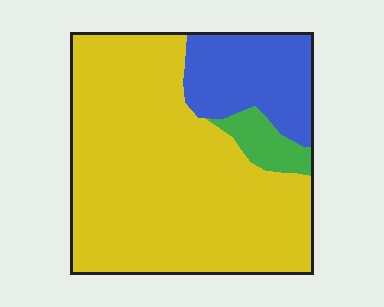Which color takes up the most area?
Yellow, at roughly 75%.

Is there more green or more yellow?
Yellow.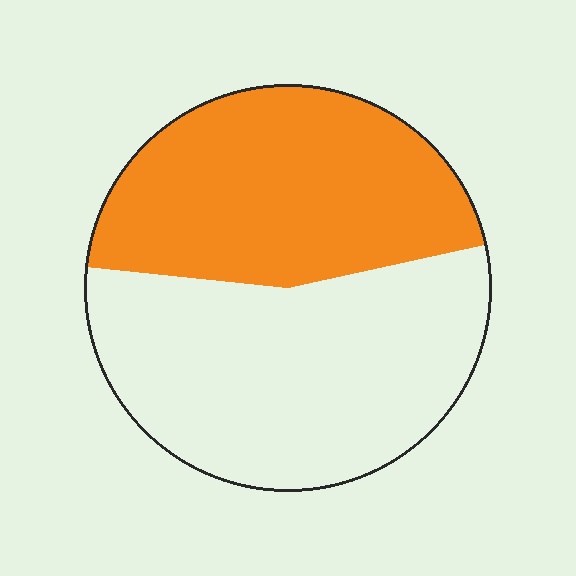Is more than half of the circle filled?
No.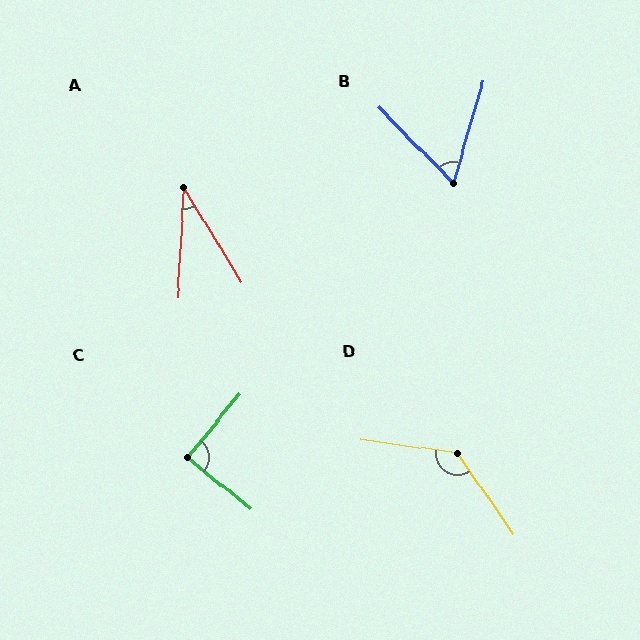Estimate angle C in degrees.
Approximately 89 degrees.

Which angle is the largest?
D, at approximately 132 degrees.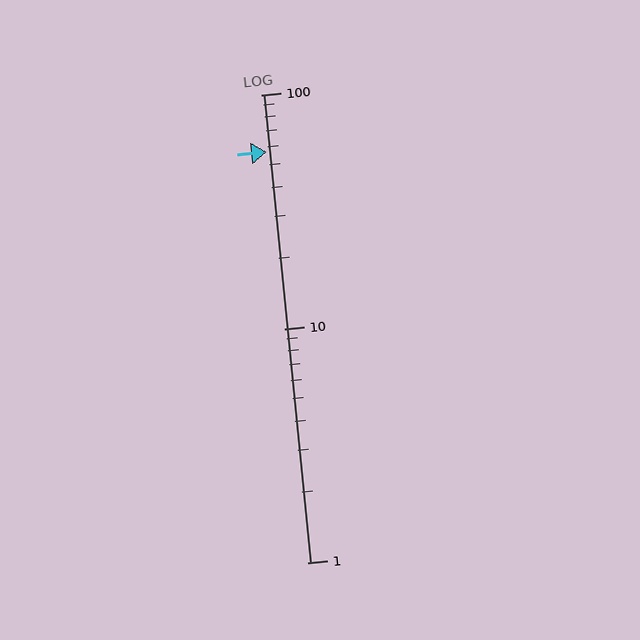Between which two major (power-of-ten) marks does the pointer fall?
The pointer is between 10 and 100.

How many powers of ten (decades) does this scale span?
The scale spans 2 decades, from 1 to 100.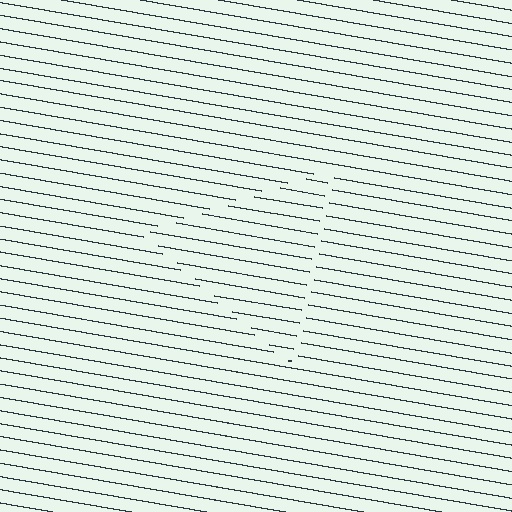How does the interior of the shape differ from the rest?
The interior of the shape contains the same grating, shifted by half a period — the contour is defined by the phase discontinuity where line-ends from the inner and outer gratings abut.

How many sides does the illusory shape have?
3 sides — the line-ends trace a triangle.